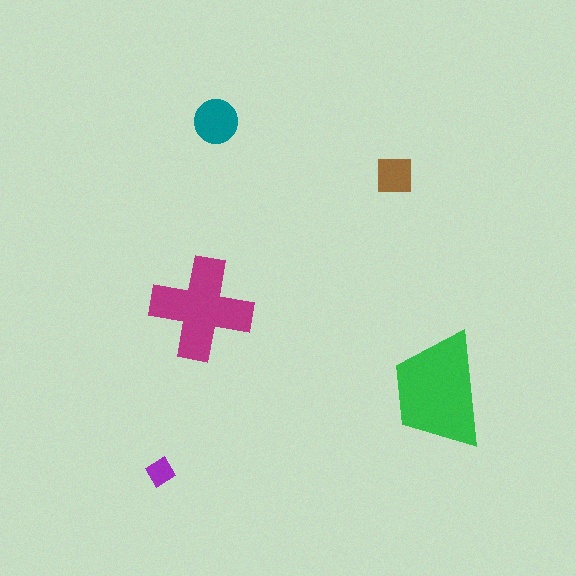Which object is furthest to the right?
The green trapezoid is rightmost.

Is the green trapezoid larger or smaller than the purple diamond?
Larger.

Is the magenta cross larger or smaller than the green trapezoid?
Smaller.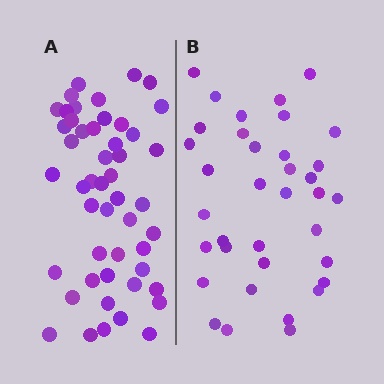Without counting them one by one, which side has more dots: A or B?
Region A (the left region) has more dots.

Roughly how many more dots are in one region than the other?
Region A has approximately 15 more dots than region B.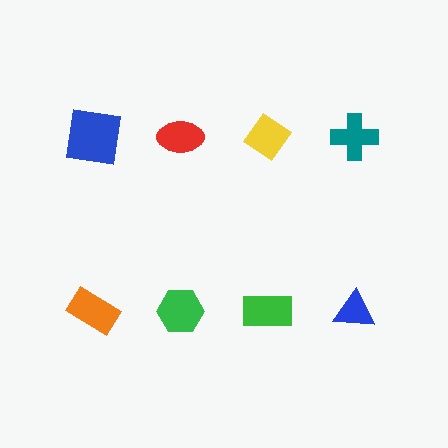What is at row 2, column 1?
An orange rectangle.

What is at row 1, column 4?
A teal cross.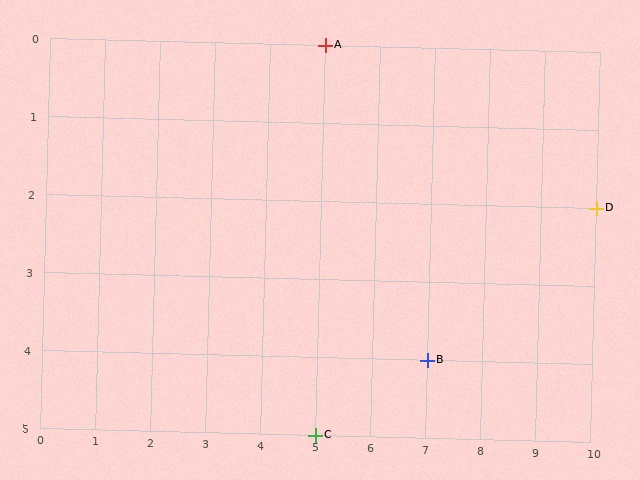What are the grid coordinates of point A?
Point A is at grid coordinates (5, 0).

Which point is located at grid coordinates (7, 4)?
Point B is at (7, 4).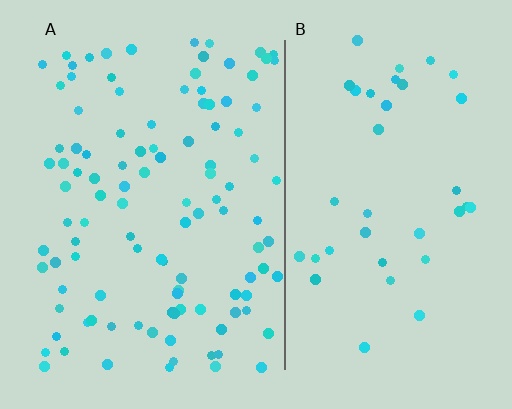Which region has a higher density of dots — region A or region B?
A (the left).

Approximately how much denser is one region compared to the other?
Approximately 2.8× — region A over region B.